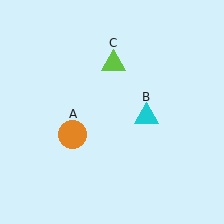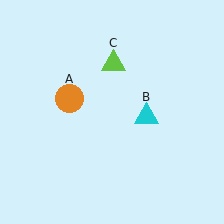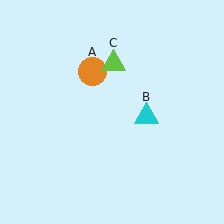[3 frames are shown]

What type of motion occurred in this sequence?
The orange circle (object A) rotated clockwise around the center of the scene.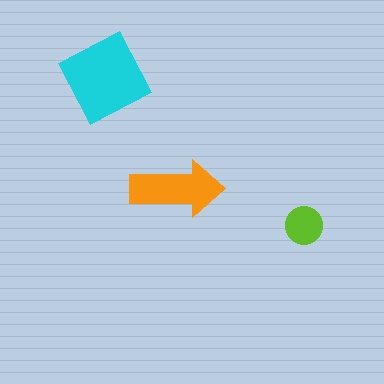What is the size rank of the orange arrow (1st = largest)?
2nd.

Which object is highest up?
The cyan square is topmost.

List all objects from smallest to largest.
The lime circle, the orange arrow, the cyan square.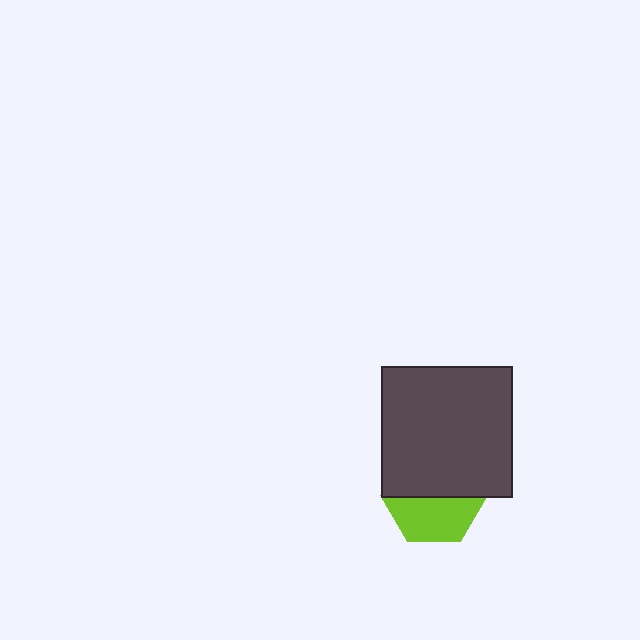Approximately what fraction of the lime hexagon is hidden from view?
Roughly 53% of the lime hexagon is hidden behind the dark gray square.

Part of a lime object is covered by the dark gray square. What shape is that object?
It is a hexagon.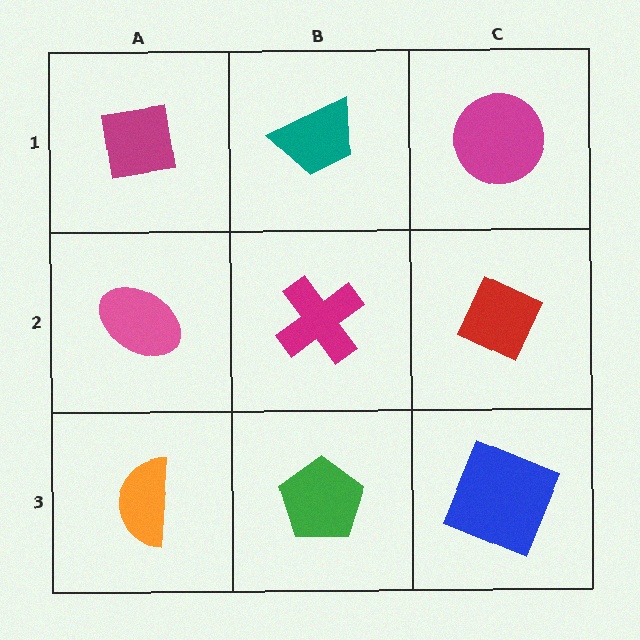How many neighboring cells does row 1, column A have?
2.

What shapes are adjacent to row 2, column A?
A magenta square (row 1, column A), an orange semicircle (row 3, column A), a magenta cross (row 2, column B).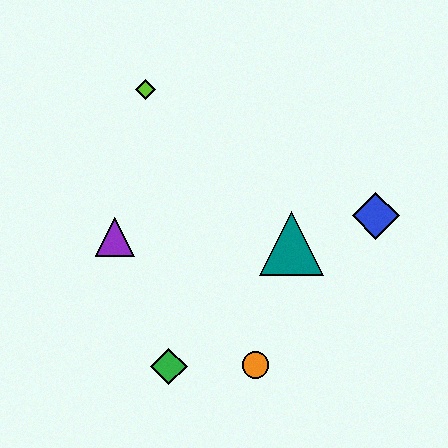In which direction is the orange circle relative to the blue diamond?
The orange circle is below the blue diamond.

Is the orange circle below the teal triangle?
Yes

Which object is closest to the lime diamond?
The purple triangle is closest to the lime diamond.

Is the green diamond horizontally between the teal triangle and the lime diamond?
Yes